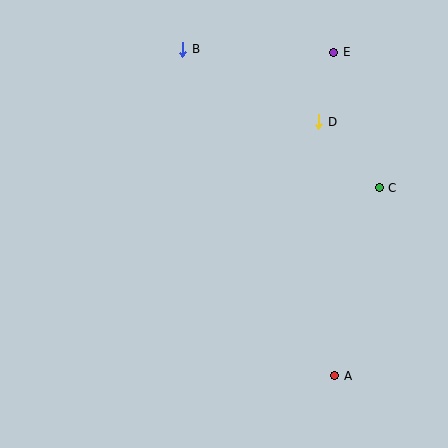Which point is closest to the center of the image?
Point D at (319, 122) is closest to the center.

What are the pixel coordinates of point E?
Point E is at (334, 52).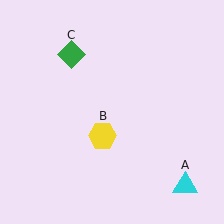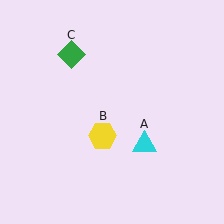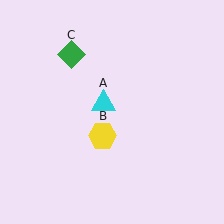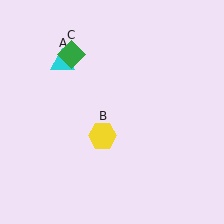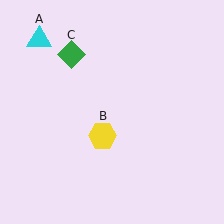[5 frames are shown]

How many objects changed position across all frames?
1 object changed position: cyan triangle (object A).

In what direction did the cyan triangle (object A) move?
The cyan triangle (object A) moved up and to the left.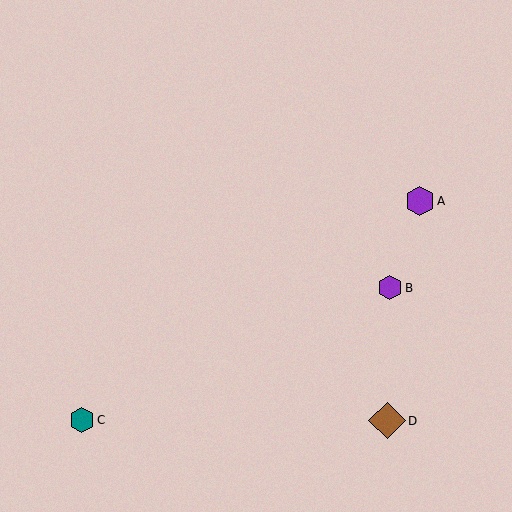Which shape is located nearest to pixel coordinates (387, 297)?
The purple hexagon (labeled B) at (390, 288) is nearest to that location.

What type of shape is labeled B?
Shape B is a purple hexagon.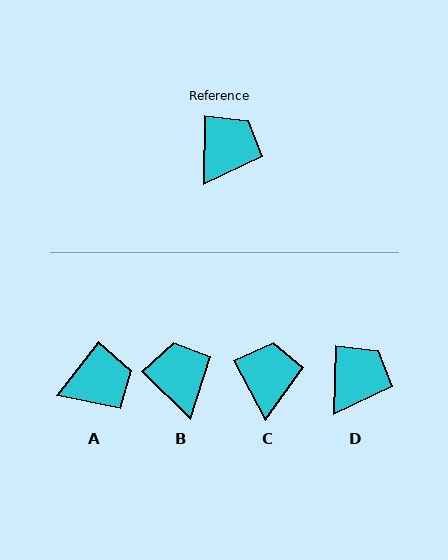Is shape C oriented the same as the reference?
No, it is off by about 30 degrees.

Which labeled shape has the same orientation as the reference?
D.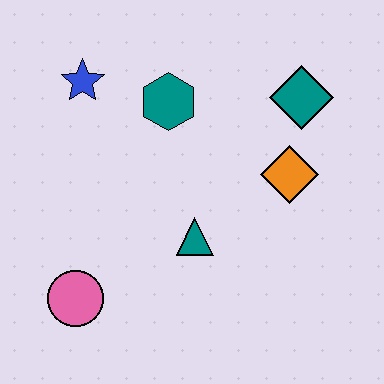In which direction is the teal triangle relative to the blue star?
The teal triangle is below the blue star.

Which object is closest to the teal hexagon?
The blue star is closest to the teal hexagon.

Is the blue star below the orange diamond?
No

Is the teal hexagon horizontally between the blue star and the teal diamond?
Yes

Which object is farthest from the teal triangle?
The blue star is farthest from the teal triangle.